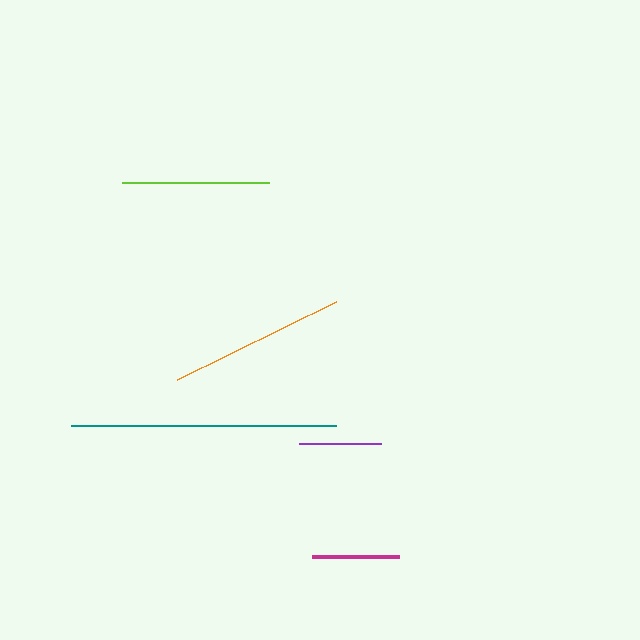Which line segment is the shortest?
The purple line is the shortest at approximately 81 pixels.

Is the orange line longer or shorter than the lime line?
The orange line is longer than the lime line.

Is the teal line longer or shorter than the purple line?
The teal line is longer than the purple line.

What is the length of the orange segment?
The orange segment is approximately 177 pixels long.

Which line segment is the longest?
The teal line is the longest at approximately 265 pixels.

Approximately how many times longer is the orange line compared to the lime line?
The orange line is approximately 1.2 times the length of the lime line.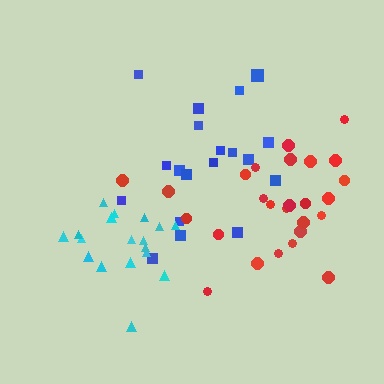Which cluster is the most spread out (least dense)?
Blue.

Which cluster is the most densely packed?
Cyan.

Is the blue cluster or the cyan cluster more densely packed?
Cyan.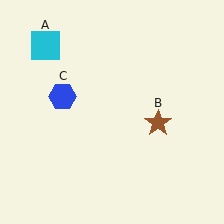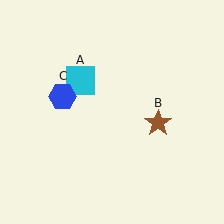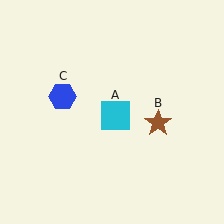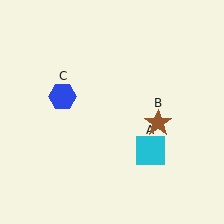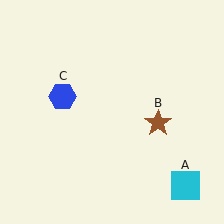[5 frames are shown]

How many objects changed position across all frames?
1 object changed position: cyan square (object A).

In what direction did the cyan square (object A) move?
The cyan square (object A) moved down and to the right.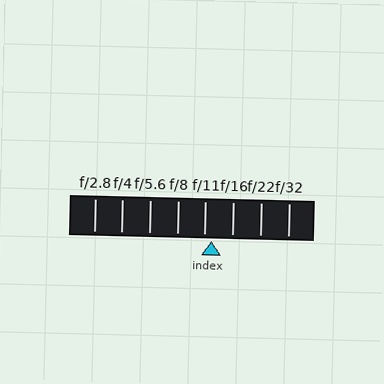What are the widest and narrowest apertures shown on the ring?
The widest aperture shown is f/2.8 and the narrowest is f/32.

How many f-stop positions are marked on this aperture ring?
There are 8 f-stop positions marked.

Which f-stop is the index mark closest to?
The index mark is closest to f/11.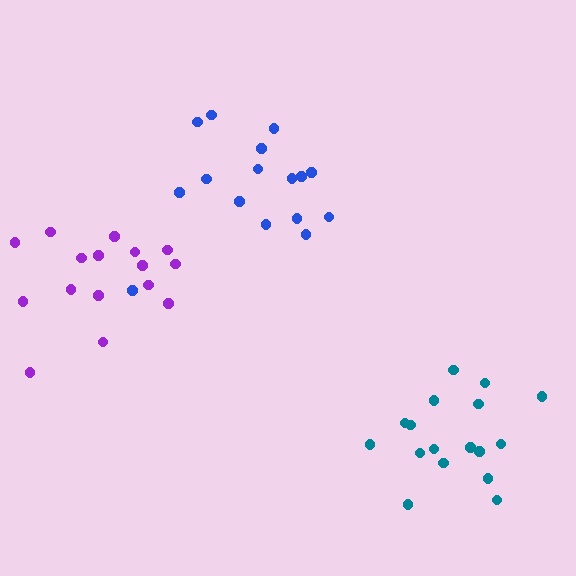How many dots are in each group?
Group 1: 16 dots, Group 2: 17 dots, Group 3: 16 dots (49 total).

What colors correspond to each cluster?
The clusters are colored: blue, teal, purple.